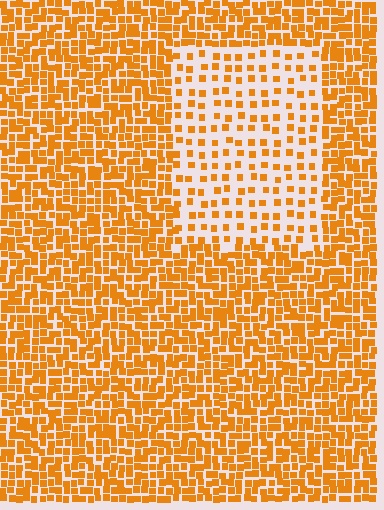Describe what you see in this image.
The image contains small orange elements arranged at two different densities. A rectangle-shaped region is visible where the elements are less densely packed than the surrounding area.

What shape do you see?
I see a rectangle.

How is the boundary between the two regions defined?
The boundary is defined by a change in element density (approximately 2.5x ratio). All elements are the same color, size, and shape.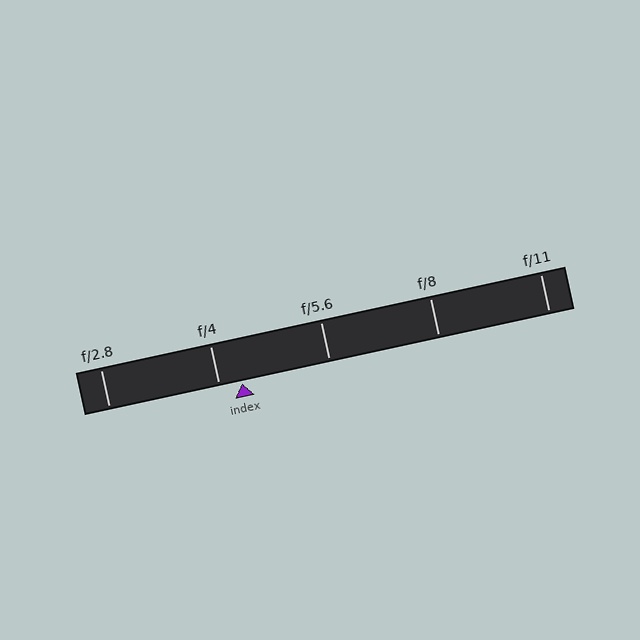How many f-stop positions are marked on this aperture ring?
There are 5 f-stop positions marked.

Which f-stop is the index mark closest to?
The index mark is closest to f/4.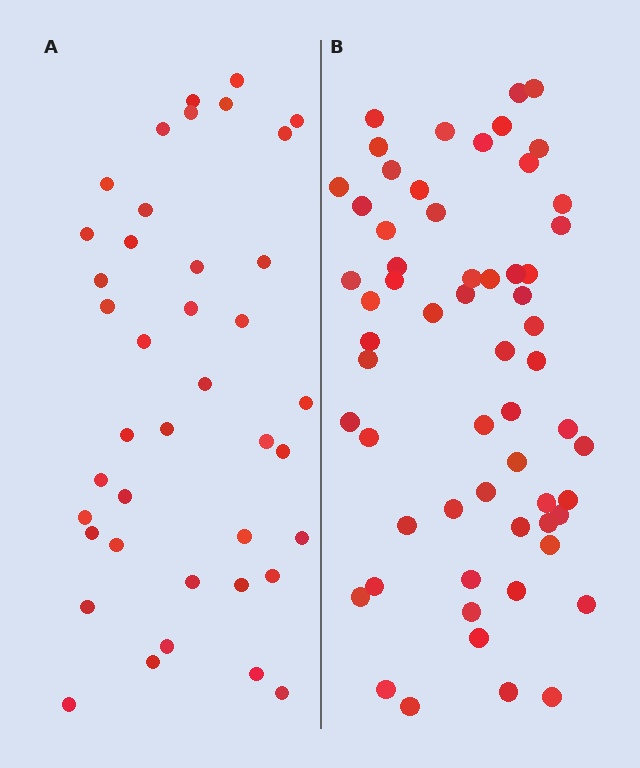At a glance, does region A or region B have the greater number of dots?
Region B (the right region) has more dots.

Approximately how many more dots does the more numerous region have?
Region B has approximately 20 more dots than region A.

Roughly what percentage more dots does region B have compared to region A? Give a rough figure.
About 50% more.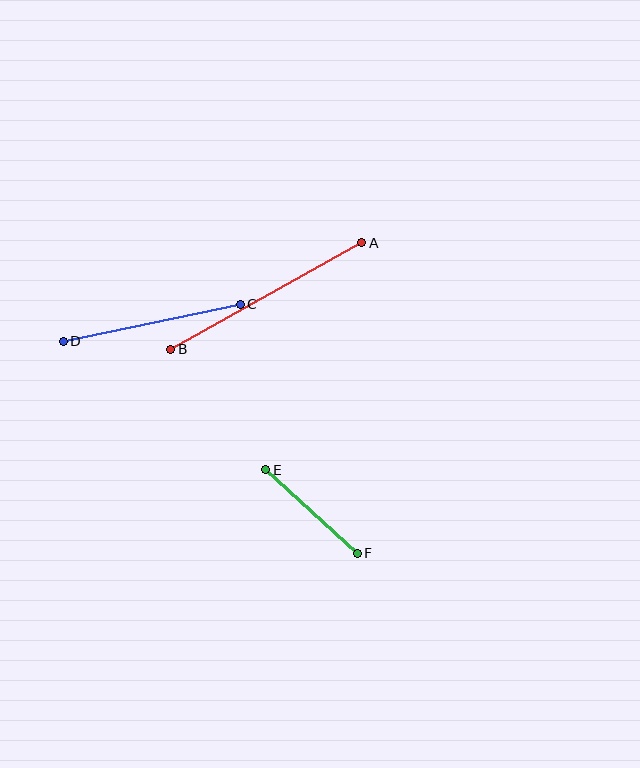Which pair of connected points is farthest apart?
Points A and B are farthest apart.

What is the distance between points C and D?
The distance is approximately 181 pixels.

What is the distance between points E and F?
The distance is approximately 124 pixels.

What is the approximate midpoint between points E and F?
The midpoint is at approximately (311, 511) pixels.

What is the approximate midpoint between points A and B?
The midpoint is at approximately (266, 296) pixels.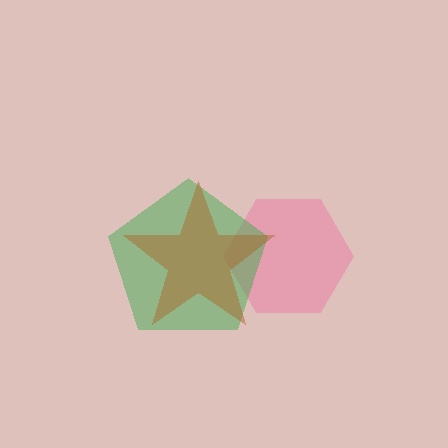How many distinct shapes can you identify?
There are 3 distinct shapes: a pink hexagon, a green pentagon, a brown star.